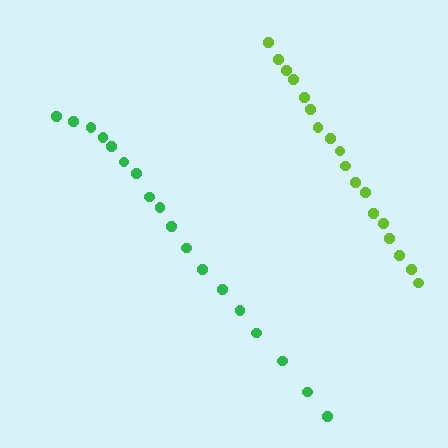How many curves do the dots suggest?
There are 2 distinct paths.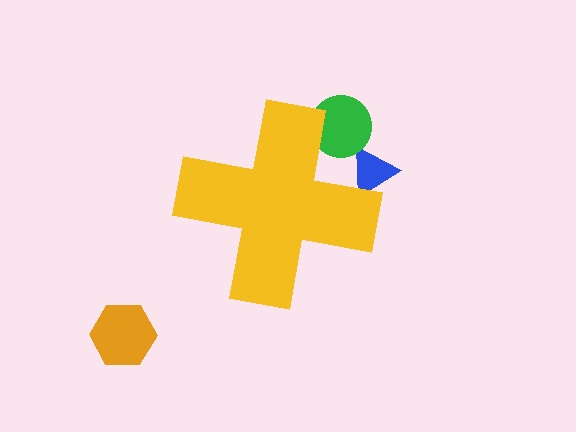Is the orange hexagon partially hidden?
No, the orange hexagon is fully visible.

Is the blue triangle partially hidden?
Yes, the blue triangle is partially hidden behind the yellow cross.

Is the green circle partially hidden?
Yes, the green circle is partially hidden behind the yellow cross.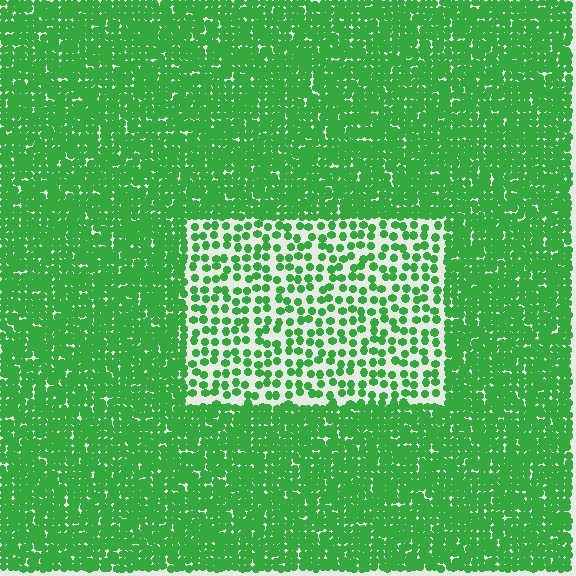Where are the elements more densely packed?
The elements are more densely packed outside the rectangle boundary.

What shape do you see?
I see a rectangle.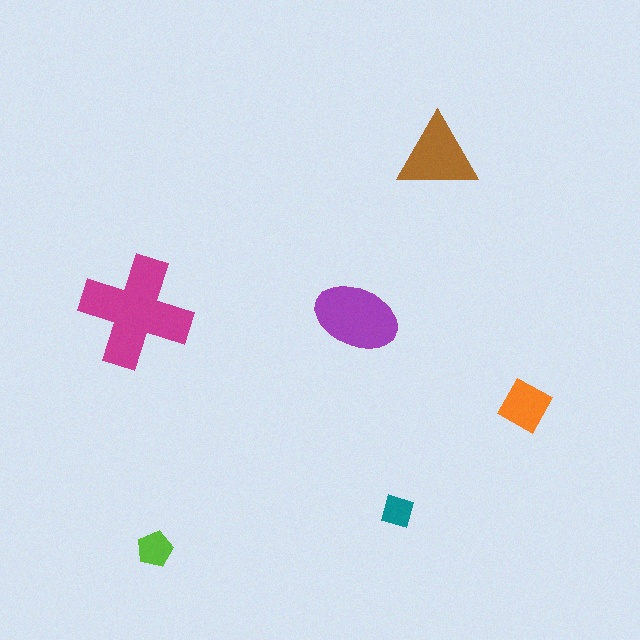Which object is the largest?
The magenta cross.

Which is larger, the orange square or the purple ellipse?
The purple ellipse.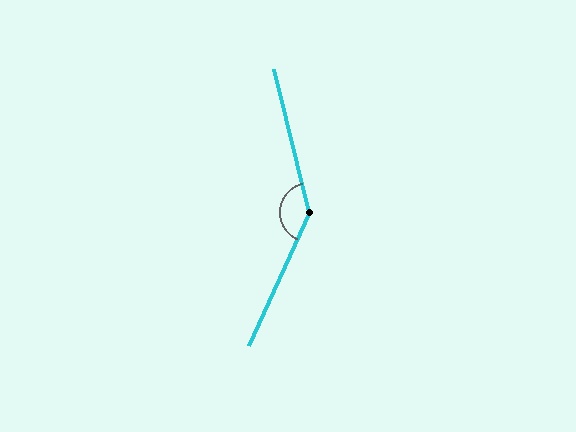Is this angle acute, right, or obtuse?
It is obtuse.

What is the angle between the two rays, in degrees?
Approximately 142 degrees.